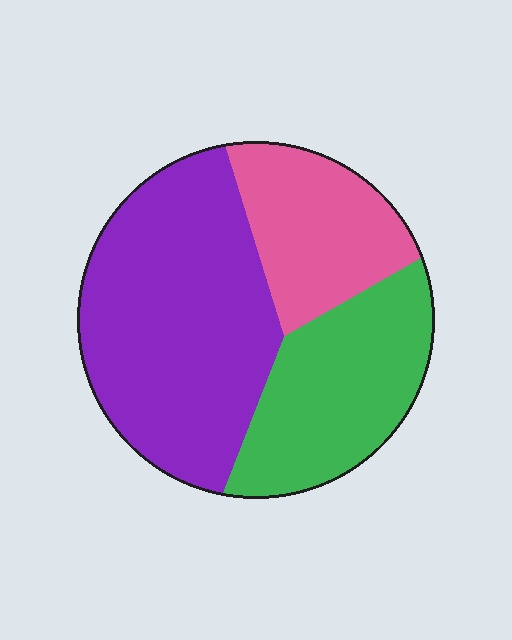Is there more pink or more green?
Green.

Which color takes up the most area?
Purple, at roughly 50%.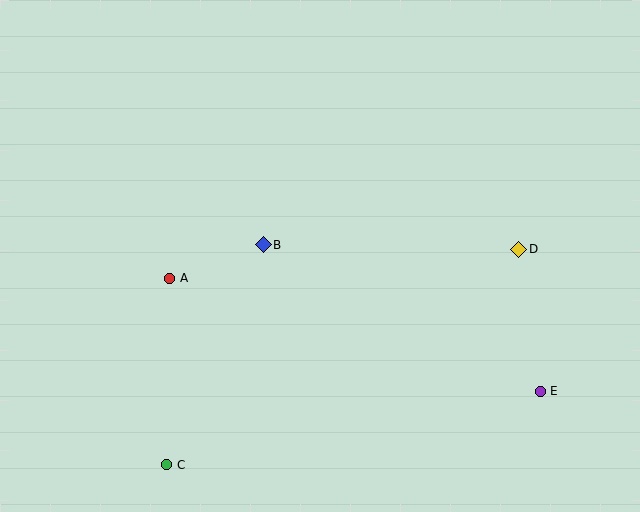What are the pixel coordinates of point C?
Point C is at (167, 465).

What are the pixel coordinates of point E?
Point E is at (540, 391).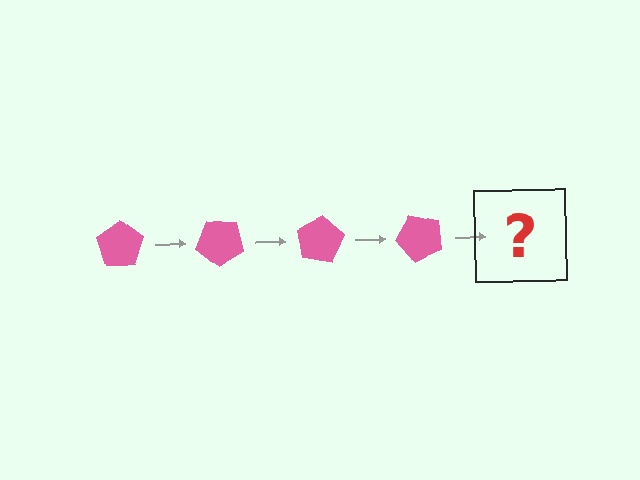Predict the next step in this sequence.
The next step is a pink pentagon rotated 160 degrees.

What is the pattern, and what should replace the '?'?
The pattern is that the pentagon rotates 40 degrees each step. The '?' should be a pink pentagon rotated 160 degrees.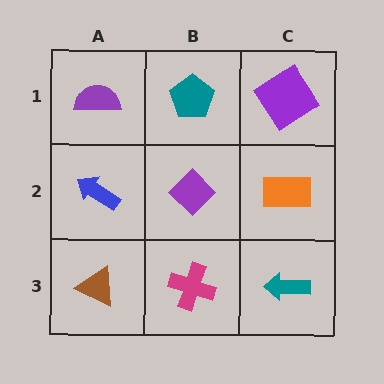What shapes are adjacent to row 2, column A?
A purple semicircle (row 1, column A), a brown triangle (row 3, column A), a purple diamond (row 2, column B).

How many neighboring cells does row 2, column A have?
3.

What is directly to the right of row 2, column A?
A purple diamond.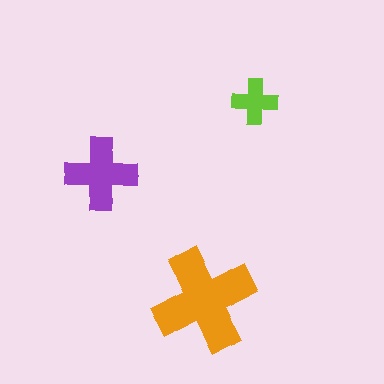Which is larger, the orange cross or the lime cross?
The orange one.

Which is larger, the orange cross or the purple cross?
The orange one.